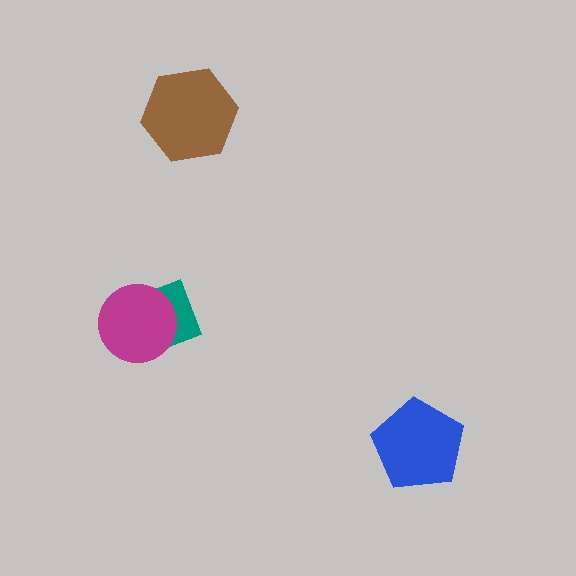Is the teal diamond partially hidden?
Yes, it is partially covered by another shape.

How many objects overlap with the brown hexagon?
0 objects overlap with the brown hexagon.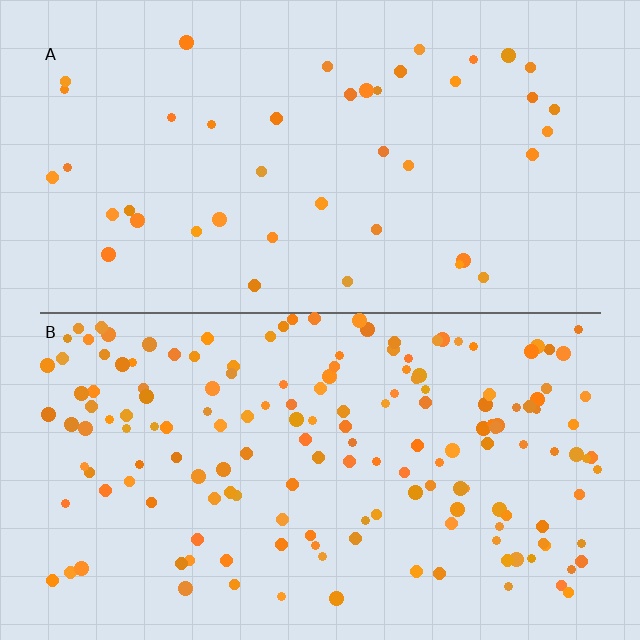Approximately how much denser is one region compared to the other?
Approximately 3.7× — region B over region A.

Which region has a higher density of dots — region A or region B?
B (the bottom).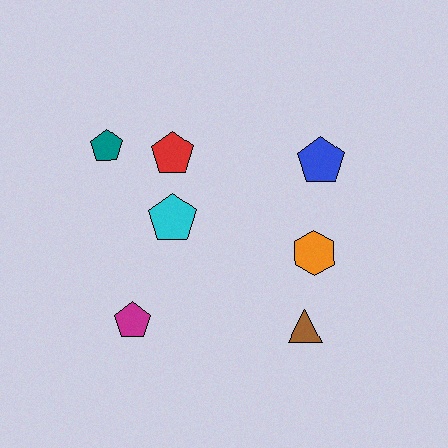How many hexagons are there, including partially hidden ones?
There is 1 hexagon.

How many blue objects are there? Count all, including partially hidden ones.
There is 1 blue object.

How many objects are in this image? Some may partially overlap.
There are 7 objects.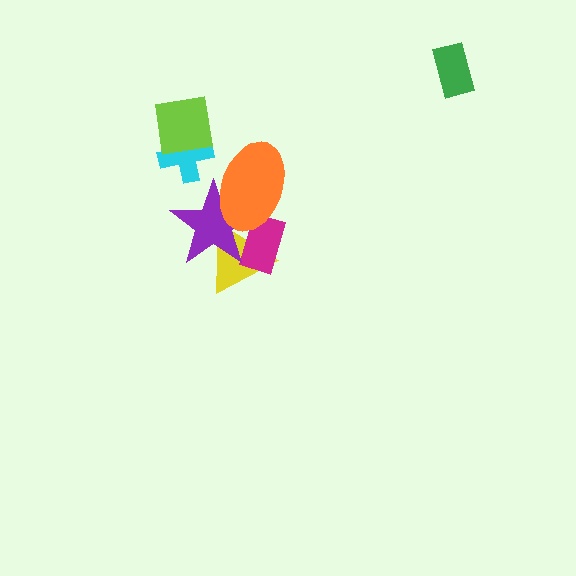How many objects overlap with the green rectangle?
0 objects overlap with the green rectangle.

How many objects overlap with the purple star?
3 objects overlap with the purple star.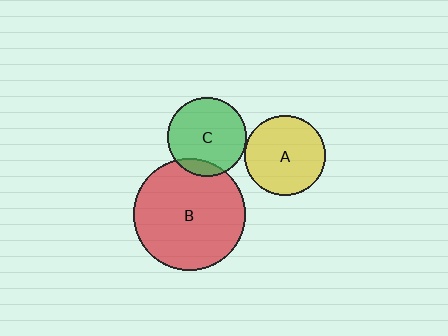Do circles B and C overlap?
Yes.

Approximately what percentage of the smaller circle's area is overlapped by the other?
Approximately 10%.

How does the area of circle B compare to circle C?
Approximately 2.0 times.